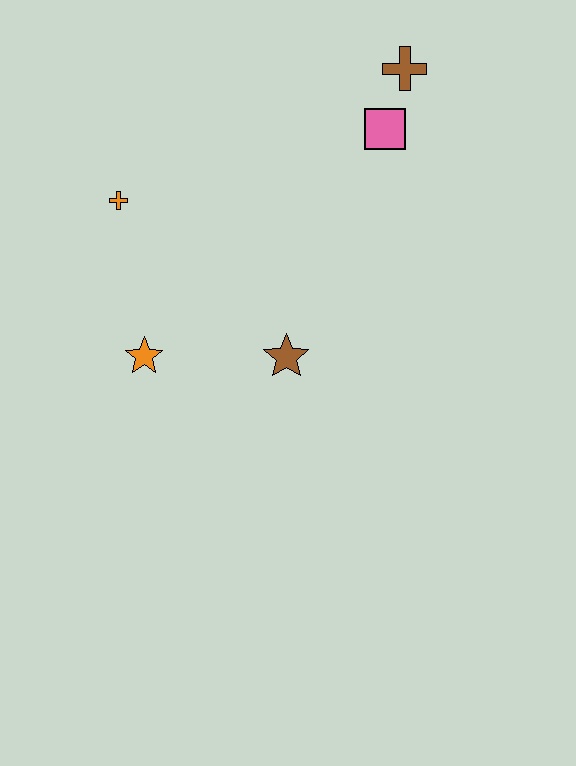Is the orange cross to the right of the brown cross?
No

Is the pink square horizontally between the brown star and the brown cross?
Yes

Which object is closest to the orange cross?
The orange star is closest to the orange cross.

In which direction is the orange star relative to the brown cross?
The orange star is below the brown cross.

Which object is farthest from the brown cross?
The orange star is farthest from the brown cross.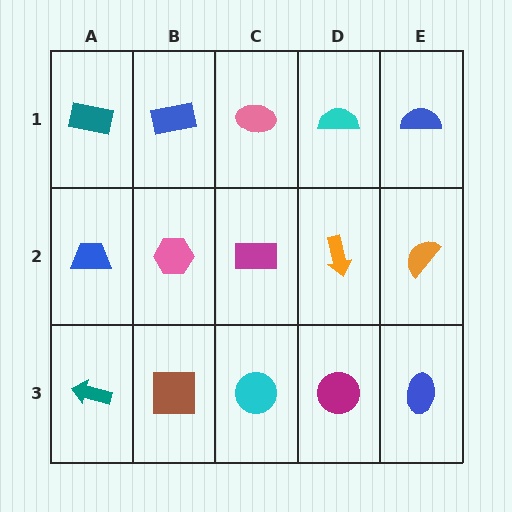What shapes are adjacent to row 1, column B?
A pink hexagon (row 2, column B), a teal rectangle (row 1, column A), a pink ellipse (row 1, column C).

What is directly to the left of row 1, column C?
A blue rectangle.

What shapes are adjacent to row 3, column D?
An orange arrow (row 2, column D), a cyan circle (row 3, column C), a blue ellipse (row 3, column E).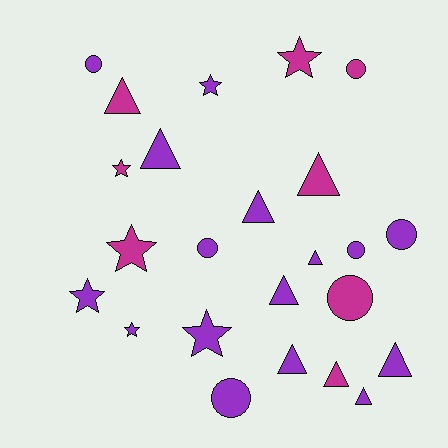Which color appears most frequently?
Purple, with 16 objects.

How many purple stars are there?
There are 4 purple stars.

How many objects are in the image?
There are 24 objects.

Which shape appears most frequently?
Triangle, with 10 objects.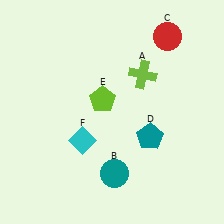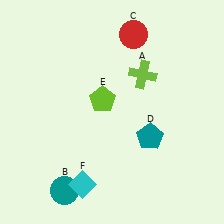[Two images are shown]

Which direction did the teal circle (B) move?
The teal circle (B) moved left.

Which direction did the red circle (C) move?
The red circle (C) moved left.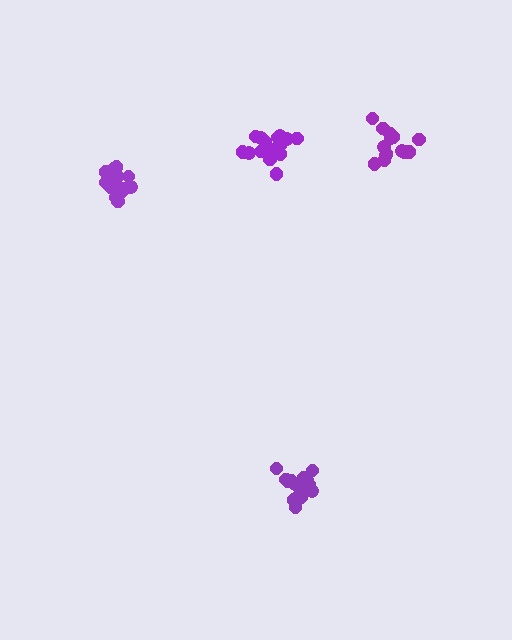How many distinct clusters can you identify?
There are 4 distinct clusters.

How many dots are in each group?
Group 1: 20 dots, Group 2: 18 dots, Group 3: 14 dots, Group 4: 18 dots (70 total).